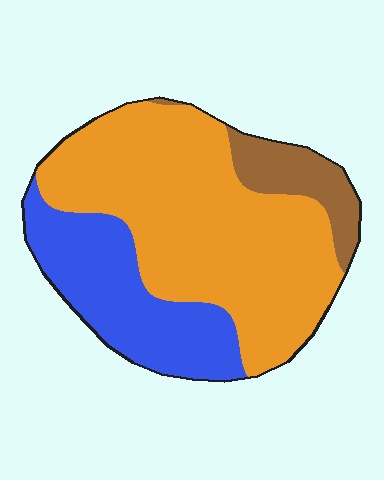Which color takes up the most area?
Orange, at roughly 60%.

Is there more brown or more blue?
Blue.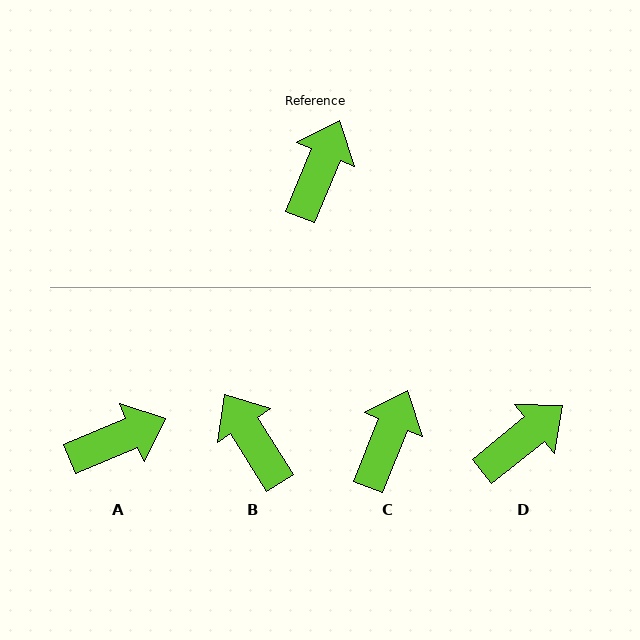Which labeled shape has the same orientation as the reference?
C.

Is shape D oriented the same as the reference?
No, it is off by about 29 degrees.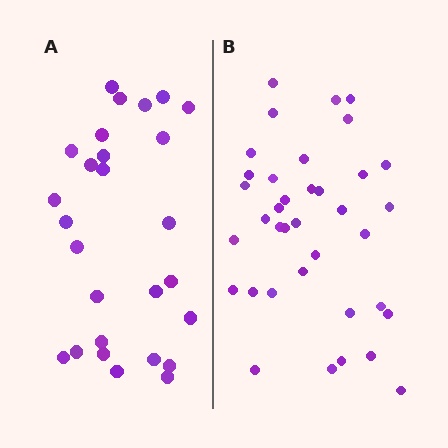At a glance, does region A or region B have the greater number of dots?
Region B (the right region) has more dots.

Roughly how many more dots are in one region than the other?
Region B has roughly 10 or so more dots than region A.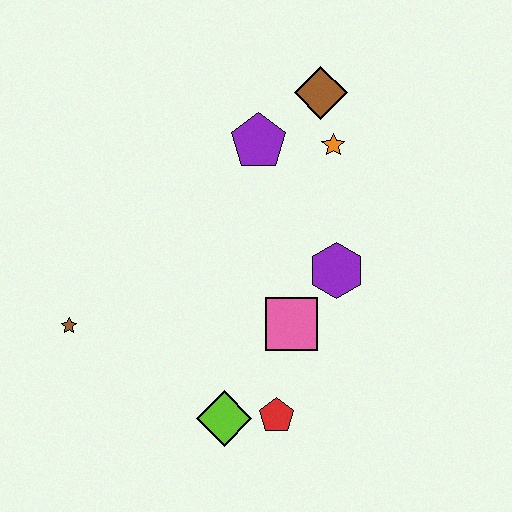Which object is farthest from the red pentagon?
The brown diamond is farthest from the red pentagon.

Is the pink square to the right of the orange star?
No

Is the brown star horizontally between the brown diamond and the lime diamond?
No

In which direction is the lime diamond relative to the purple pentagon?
The lime diamond is below the purple pentagon.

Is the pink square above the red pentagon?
Yes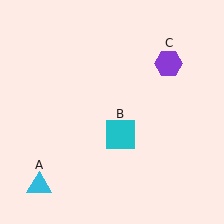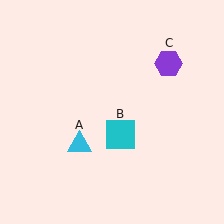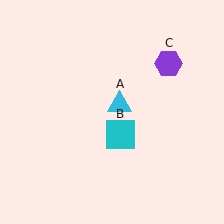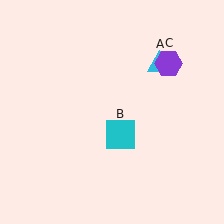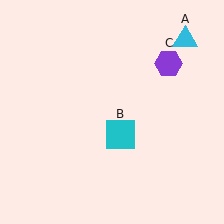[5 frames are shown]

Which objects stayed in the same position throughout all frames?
Cyan square (object B) and purple hexagon (object C) remained stationary.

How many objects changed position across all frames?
1 object changed position: cyan triangle (object A).